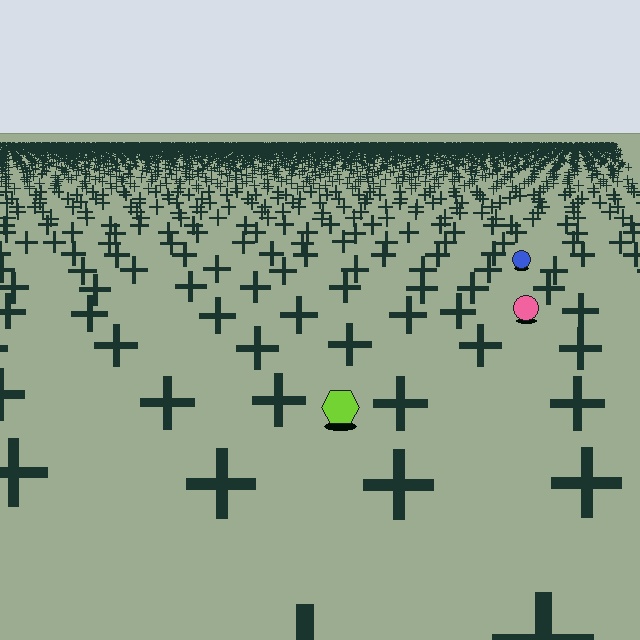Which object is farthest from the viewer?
The blue circle is farthest from the viewer. It appears smaller and the ground texture around it is denser.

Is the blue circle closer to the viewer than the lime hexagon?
No. The lime hexagon is closer — you can tell from the texture gradient: the ground texture is coarser near it.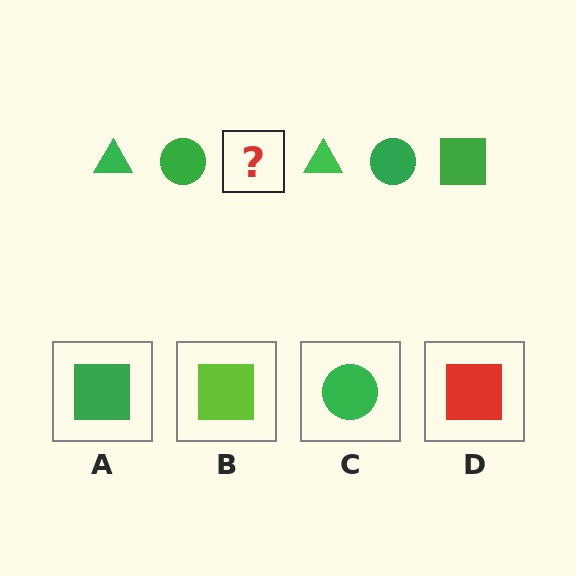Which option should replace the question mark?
Option A.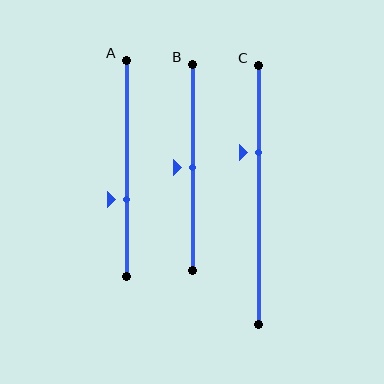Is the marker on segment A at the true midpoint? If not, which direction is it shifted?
No, the marker on segment A is shifted downward by about 15% of the segment length.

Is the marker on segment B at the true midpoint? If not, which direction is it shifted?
Yes, the marker on segment B is at the true midpoint.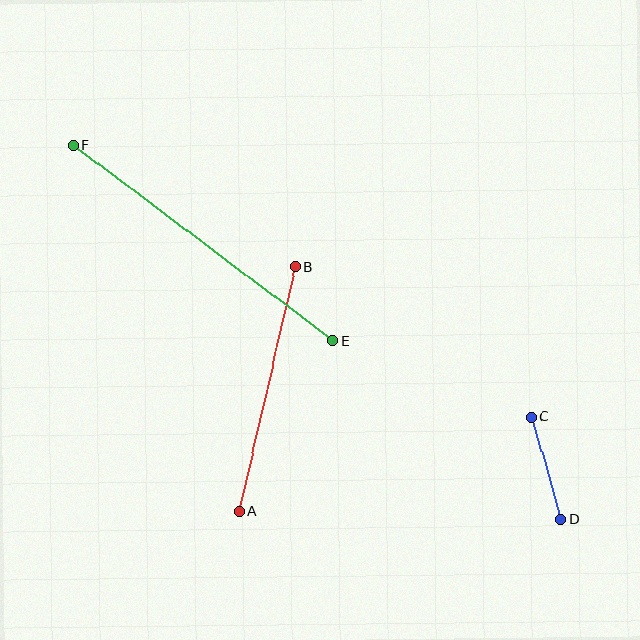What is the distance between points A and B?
The distance is approximately 250 pixels.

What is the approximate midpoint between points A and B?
The midpoint is at approximately (268, 389) pixels.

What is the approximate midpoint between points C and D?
The midpoint is at approximately (546, 468) pixels.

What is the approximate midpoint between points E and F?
The midpoint is at approximately (203, 243) pixels.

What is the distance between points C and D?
The distance is approximately 107 pixels.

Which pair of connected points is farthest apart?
Points E and F are farthest apart.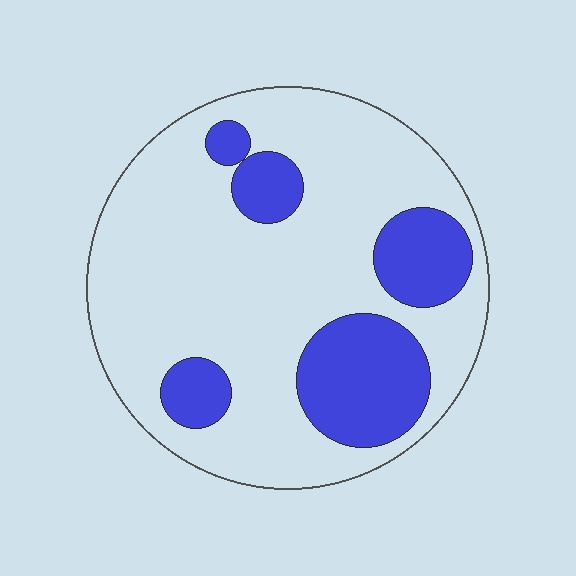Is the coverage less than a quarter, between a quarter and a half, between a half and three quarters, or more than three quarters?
Between a quarter and a half.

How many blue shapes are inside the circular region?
5.